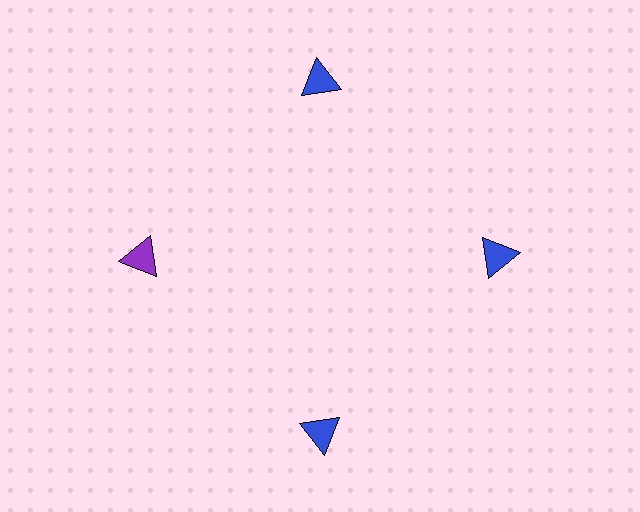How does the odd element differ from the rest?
It has a different color: purple instead of blue.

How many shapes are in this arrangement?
There are 4 shapes arranged in a ring pattern.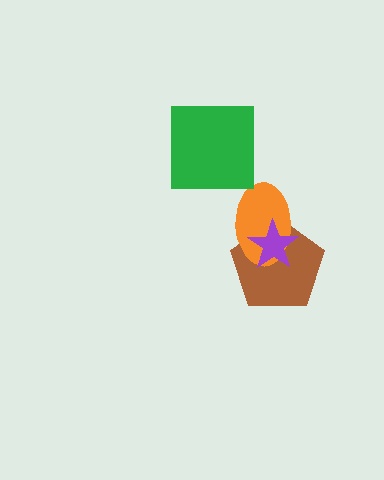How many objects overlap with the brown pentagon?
2 objects overlap with the brown pentagon.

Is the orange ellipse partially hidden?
Yes, it is partially covered by another shape.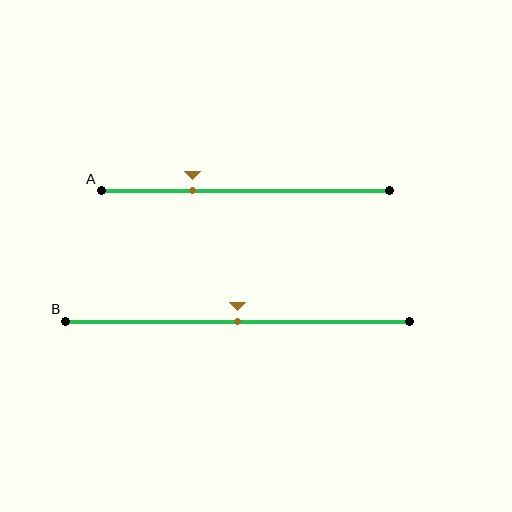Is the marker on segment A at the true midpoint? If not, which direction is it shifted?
No, the marker on segment A is shifted to the left by about 18% of the segment length.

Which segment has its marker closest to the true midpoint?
Segment B has its marker closest to the true midpoint.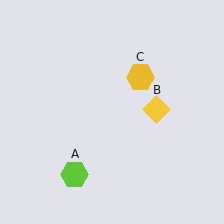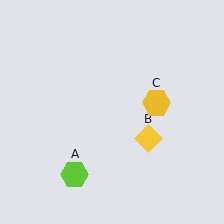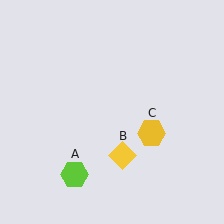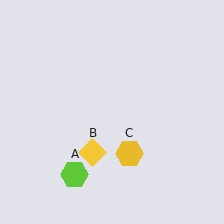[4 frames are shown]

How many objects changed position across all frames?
2 objects changed position: yellow diamond (object B), yellow hexagon (object C).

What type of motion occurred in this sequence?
The yellow diamond (object B), yellow hexagon (object C) rotated clockwise around the center of the scene.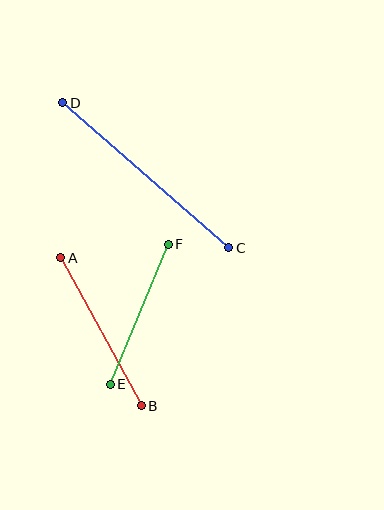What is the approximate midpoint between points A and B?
The midpoint is at approximately (101, 332) pixels.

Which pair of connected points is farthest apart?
Points C and D are farthest apart.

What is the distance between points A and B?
The distance is approximately 168 pixels.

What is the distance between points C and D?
The distance is approximately 221 pixels.